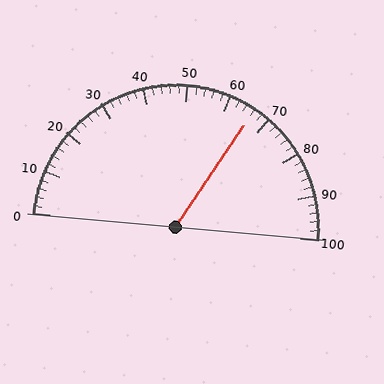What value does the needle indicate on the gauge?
The needle indicates approximately 66.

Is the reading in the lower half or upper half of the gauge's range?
The reading is in the upper half of the range (0 to 100).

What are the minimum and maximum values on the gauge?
The gauge ranges from 0 to 100.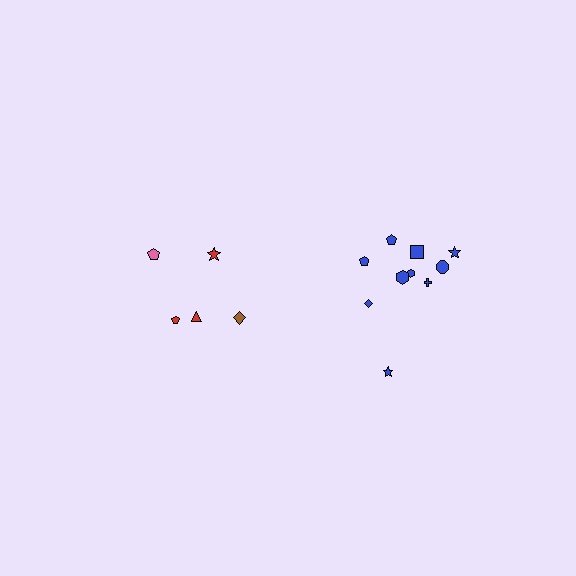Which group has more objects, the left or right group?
The right group.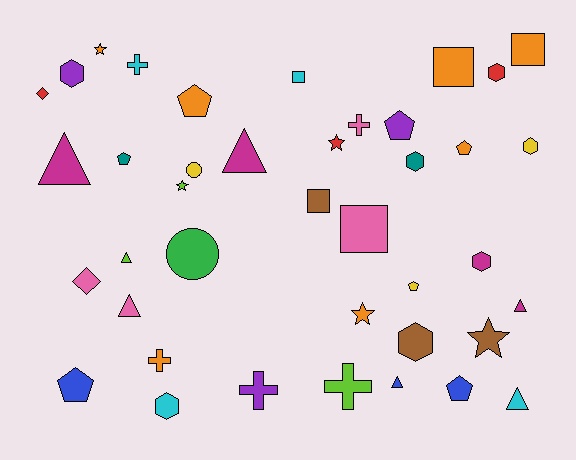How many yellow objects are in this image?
There are 3 yellow objects.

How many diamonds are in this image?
There are 2 diamonds.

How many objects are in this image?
There are 40 objects.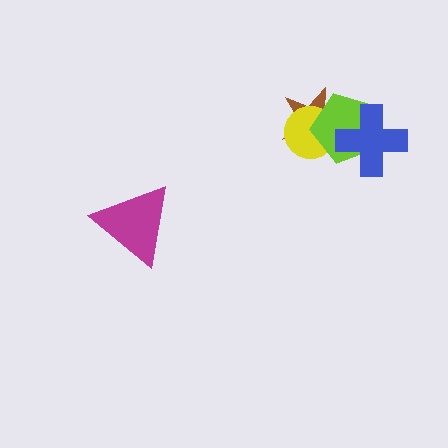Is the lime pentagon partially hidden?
Yes, it is partially covered by another shape.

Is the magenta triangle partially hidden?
No, no other shape covers it.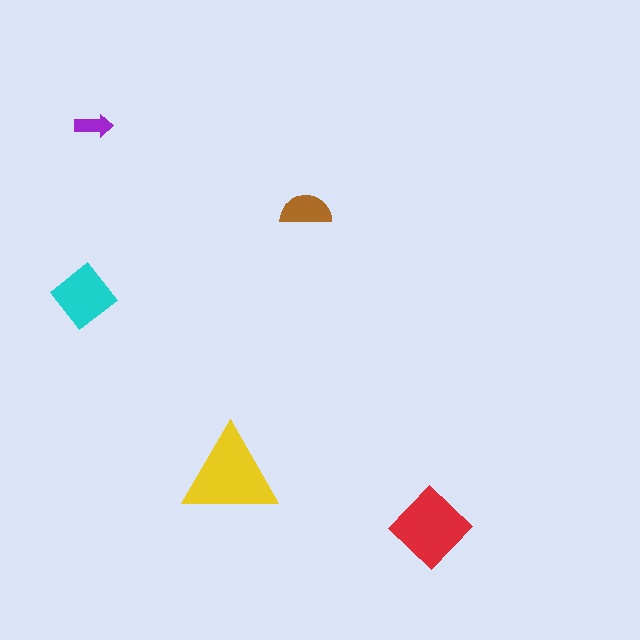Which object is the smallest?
The purple arrow.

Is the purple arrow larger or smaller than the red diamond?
Smaller.